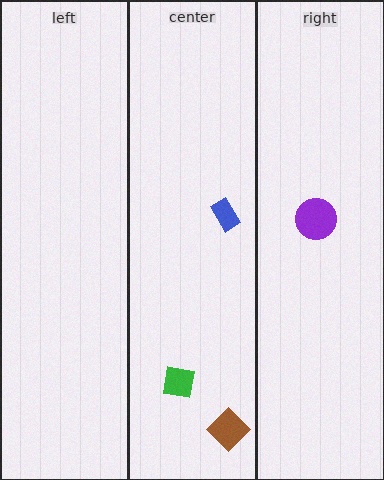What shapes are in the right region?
The purple circle.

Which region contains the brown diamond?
The center region.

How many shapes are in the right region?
1.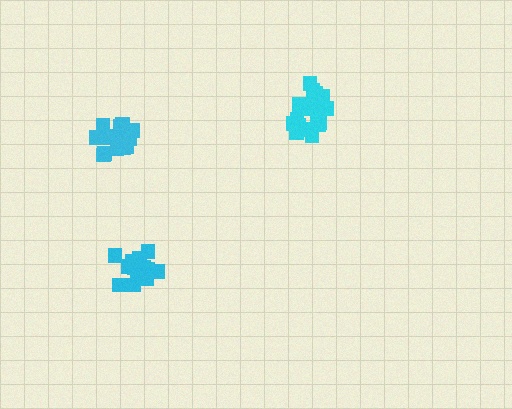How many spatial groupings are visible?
There are 3 spatial groupings.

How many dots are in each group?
Group 1: 16 dots, Group 2: 16 dots, Group 3: 20 dots (52 total).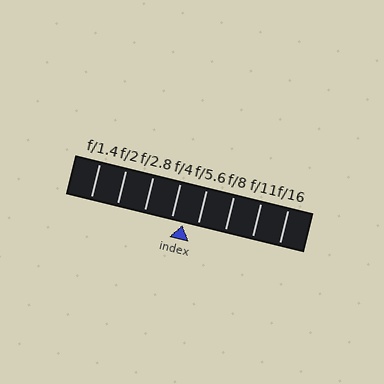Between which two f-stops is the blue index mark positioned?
The index mark is between f/4 and f/5.6.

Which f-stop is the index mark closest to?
The index mark is closest to f/4.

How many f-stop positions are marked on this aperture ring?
There are 8 f-stop positions marked.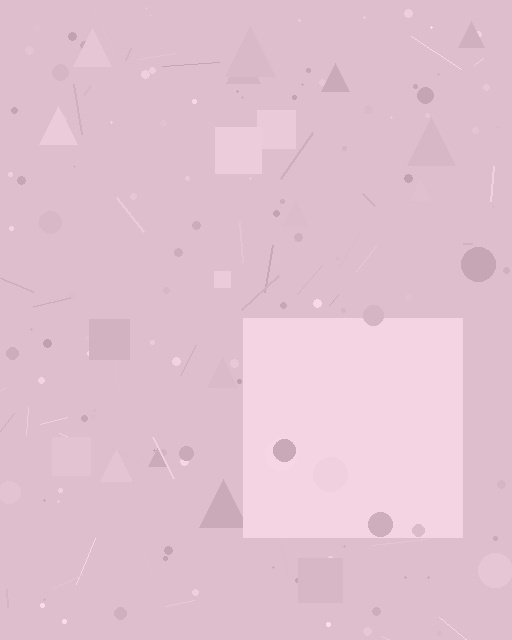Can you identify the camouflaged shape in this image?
The camouflaged shape is a square.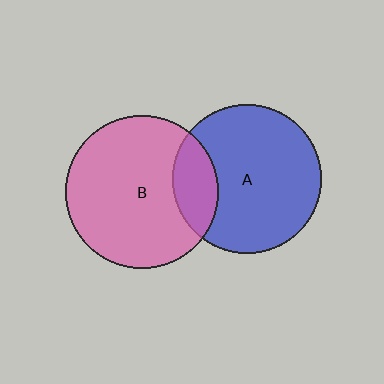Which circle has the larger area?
Circle B (pink).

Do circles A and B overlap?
Yes.